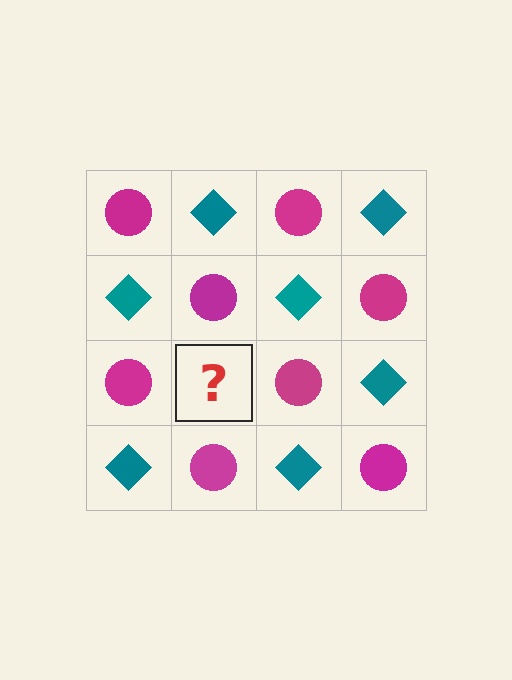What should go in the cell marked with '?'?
The missing cell should contain a teal diamond.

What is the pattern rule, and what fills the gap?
The rule is that it alternates magenta circle and teal diamond in a checkerboard pattern. The gap should be filled with a teal diamond.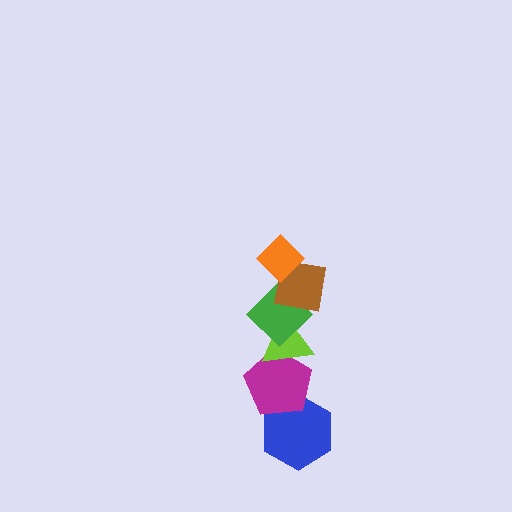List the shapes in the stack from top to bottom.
From top to bottom: the orange diamond, the brown square, the green diamond, the lime triangle, the magenta pentagon, the blue hexagon.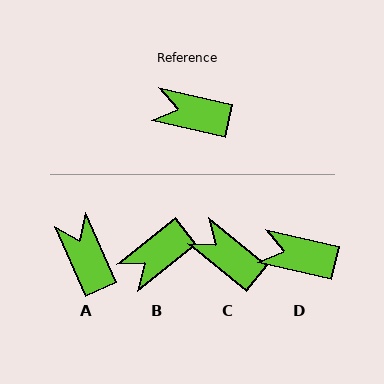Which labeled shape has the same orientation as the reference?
D.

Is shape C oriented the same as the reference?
No, it is off by about 26 degrees.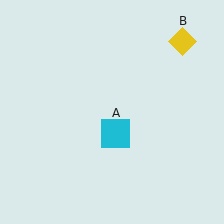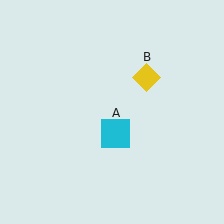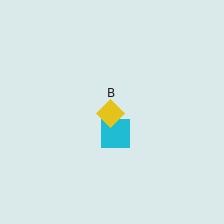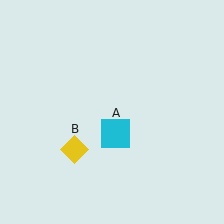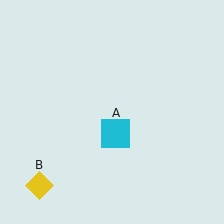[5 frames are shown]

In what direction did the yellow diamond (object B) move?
The yellow diamond (object B) moved down and to the left.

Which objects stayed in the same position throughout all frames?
Cyan square (object A) remained stationary.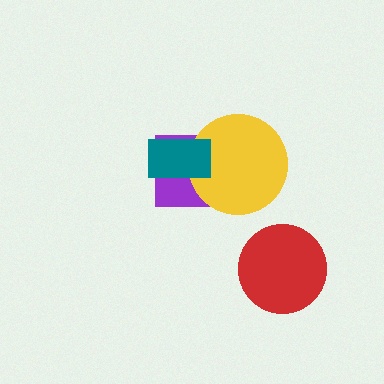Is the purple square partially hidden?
Yes, it is partially covered by another shape.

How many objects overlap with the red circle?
0 objects overlap with the red circle.